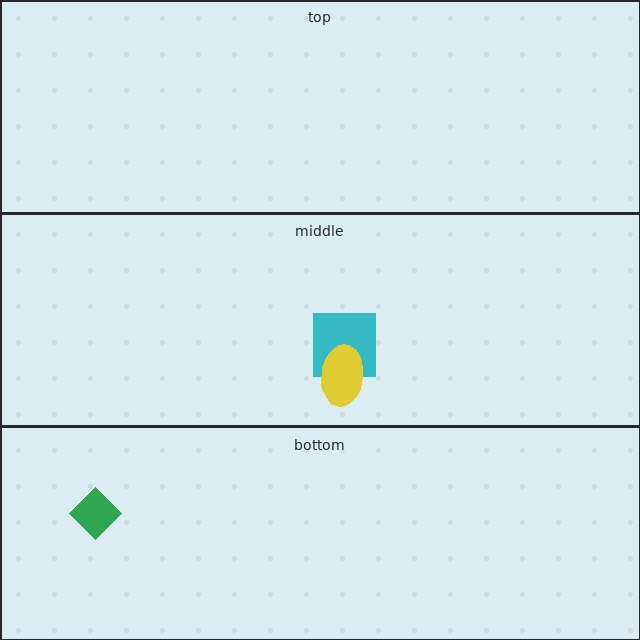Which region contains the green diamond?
The bottom region.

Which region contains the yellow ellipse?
The middle region.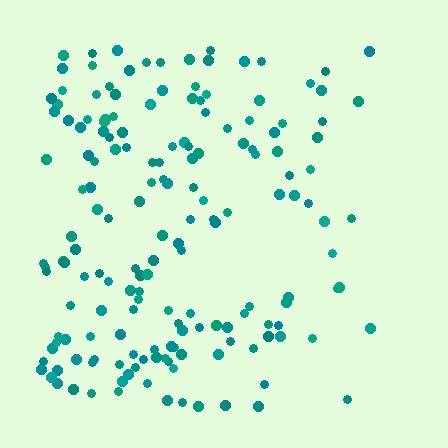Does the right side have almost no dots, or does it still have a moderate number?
Still a moderate number, just noticeably fewer than the left.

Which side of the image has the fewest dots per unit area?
The right.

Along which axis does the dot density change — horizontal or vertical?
Horizontal.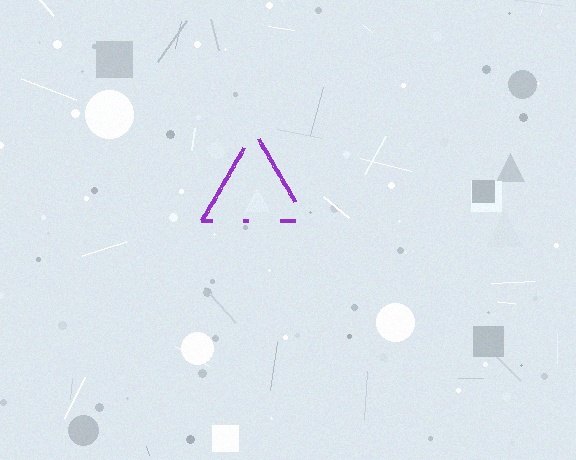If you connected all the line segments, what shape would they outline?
They would outline a triangle.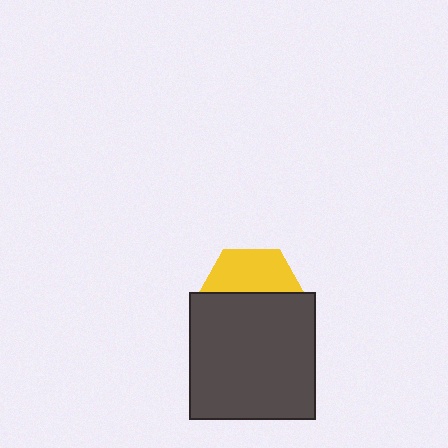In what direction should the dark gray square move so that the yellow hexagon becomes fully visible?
The dark gray square should move down. That is the shortest direction to clear the overlap and leave the yellow hexagon fully visible.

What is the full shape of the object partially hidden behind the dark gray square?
The partially hidden object is a yellow hexagon.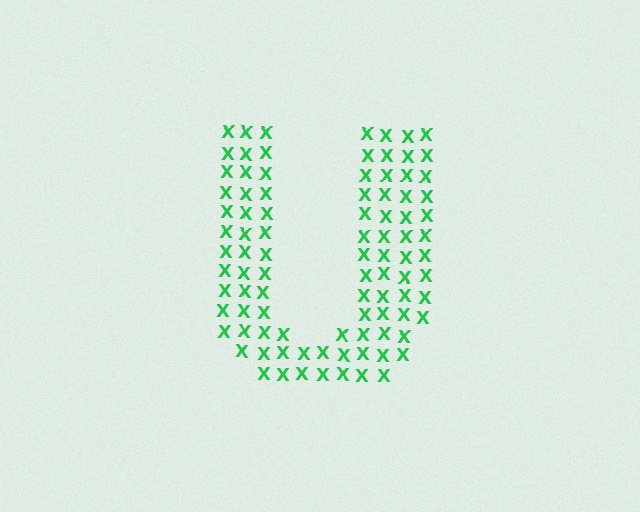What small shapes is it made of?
It is made of small letter X's.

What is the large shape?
The large shape is the letter U.